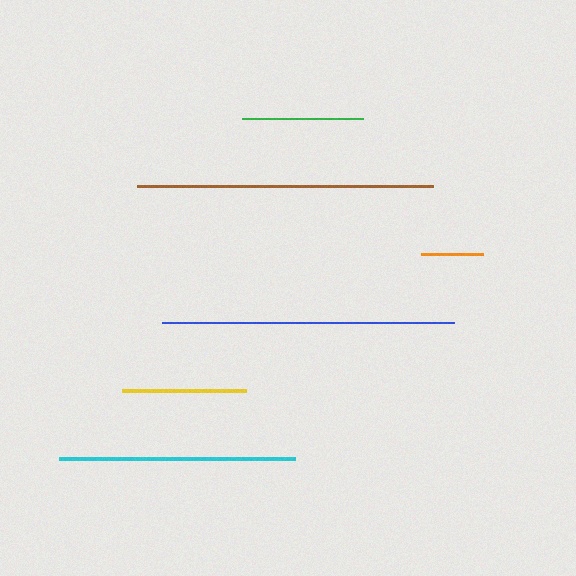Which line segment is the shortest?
The orange line is the shortest at approximately 62 pixels.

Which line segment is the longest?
The brown line is the longest at approximately 296 pixels.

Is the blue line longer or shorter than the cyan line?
The blue line is longer than the cyan line.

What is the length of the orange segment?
The orange segment is approximately 62 pixels long.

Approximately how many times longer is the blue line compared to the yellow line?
The blue line is approximately 2.4 times the length of the yellow line.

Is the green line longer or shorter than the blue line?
The blue line is longer than the green line.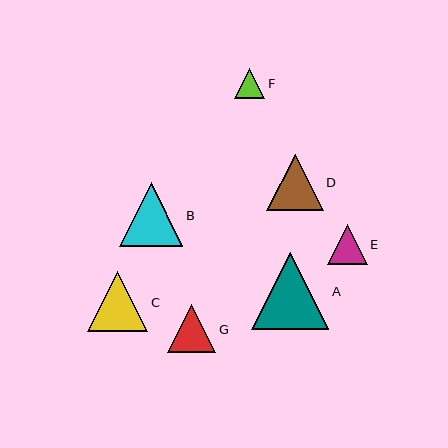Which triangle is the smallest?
Triangle F is the smallest with a size of approximately 30 pixels.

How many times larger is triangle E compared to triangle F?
Triangle E is approximately 1.3 times the size of triangle F.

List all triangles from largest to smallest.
From largest to smallest: A, B, C, D, G, E, F.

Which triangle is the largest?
Triangle A is the largest with a size of approximately 77 pixels.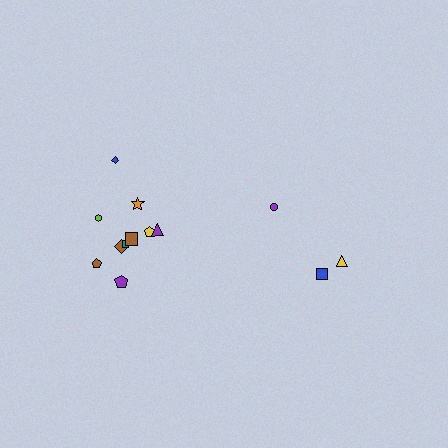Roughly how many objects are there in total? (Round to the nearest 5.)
Roughly 15 objects in total.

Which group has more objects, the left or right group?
The left group.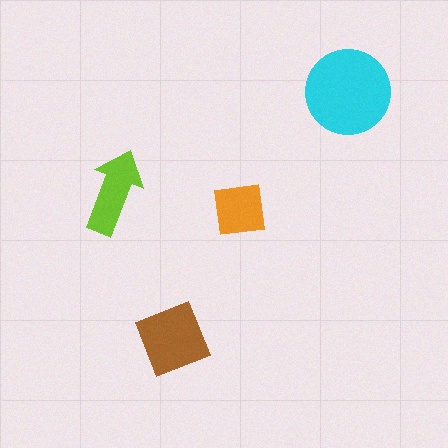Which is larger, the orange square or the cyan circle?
The cyan circle.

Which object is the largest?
The cyan circle.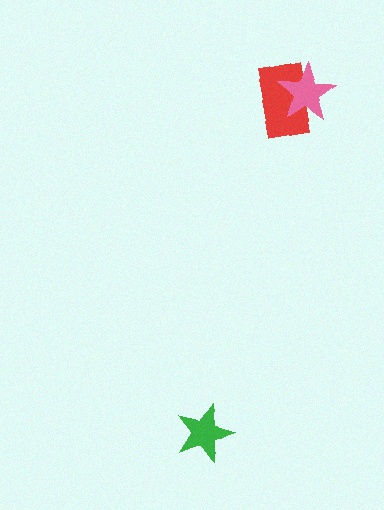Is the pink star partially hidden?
No, no other shape covers it.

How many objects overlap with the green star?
0 objects overlap with the green star.